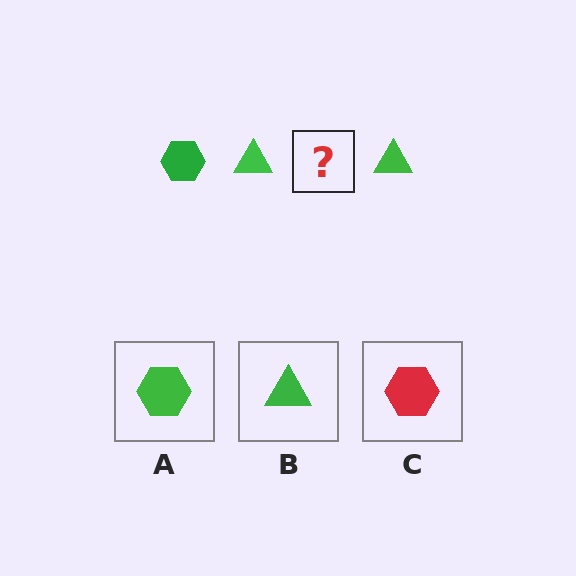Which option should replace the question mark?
Option A.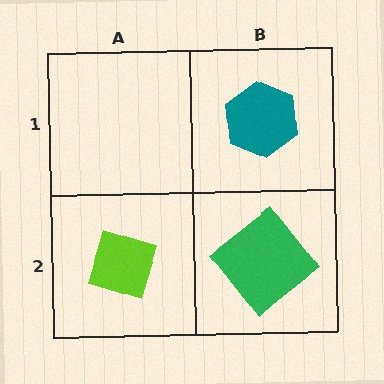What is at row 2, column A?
A lime diamond.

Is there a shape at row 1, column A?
No, that cell is empty.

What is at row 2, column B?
A green diamond.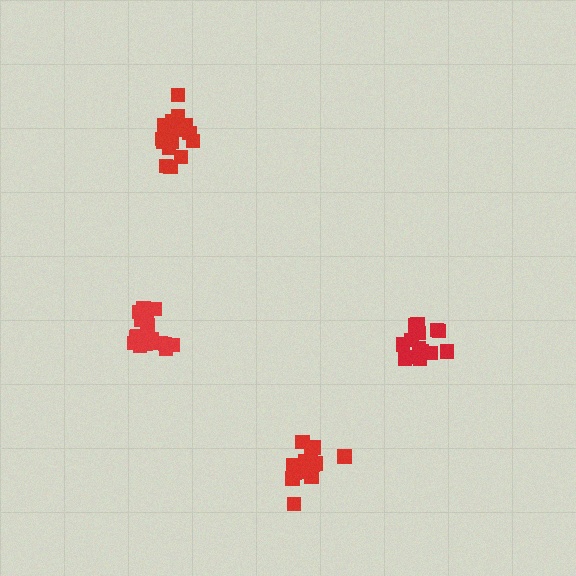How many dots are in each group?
Group 1: 17 dots, Group 2: 16 dots, Group 3: 15 dots, Group 4: 19 dots (67 total).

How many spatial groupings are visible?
There are 4 spatial groupings.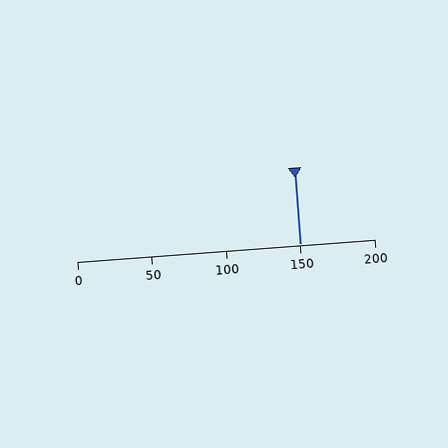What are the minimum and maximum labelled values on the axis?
The axis runs from 0 to 200.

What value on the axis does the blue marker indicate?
The marker indicates approximately 150.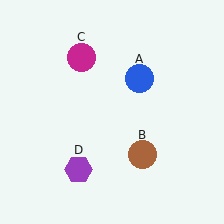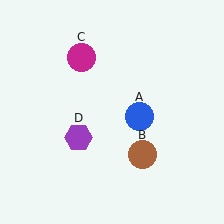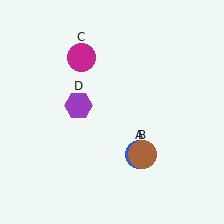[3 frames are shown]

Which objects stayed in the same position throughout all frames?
Brown circle (object B) and magenta circle (object C) remained stationary.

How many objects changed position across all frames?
2 objects changed position: blue circle (object A), purple hexagon (object D).